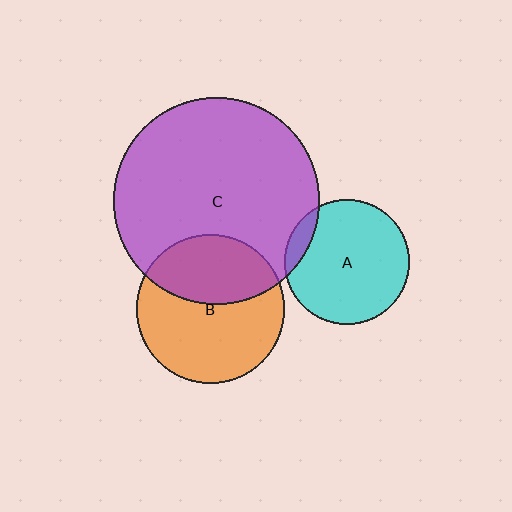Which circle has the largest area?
Circle C (purple).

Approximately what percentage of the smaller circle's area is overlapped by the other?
Approximately 40%.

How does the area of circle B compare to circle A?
Approximately 1.4 times.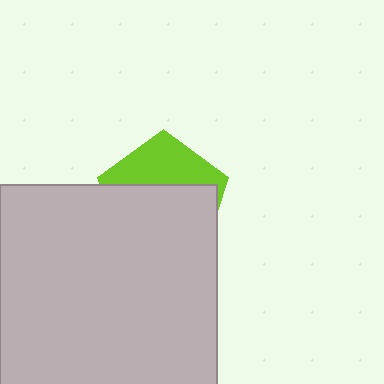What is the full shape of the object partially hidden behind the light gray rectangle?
The partially hidden object is a lime pentagon.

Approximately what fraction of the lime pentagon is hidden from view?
Roughly 64% of the lime pentagon is hidden behind the light gray rectangle.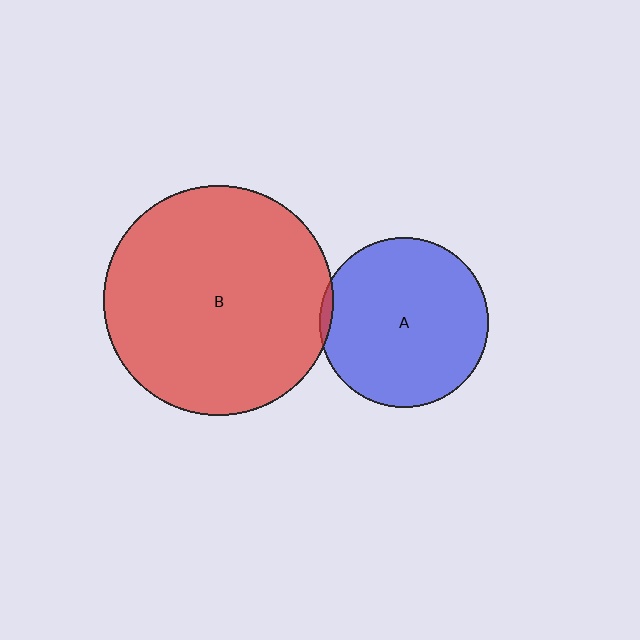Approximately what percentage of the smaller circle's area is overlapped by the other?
Approximately 5%.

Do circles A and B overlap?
Yes.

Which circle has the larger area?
Circle B (red).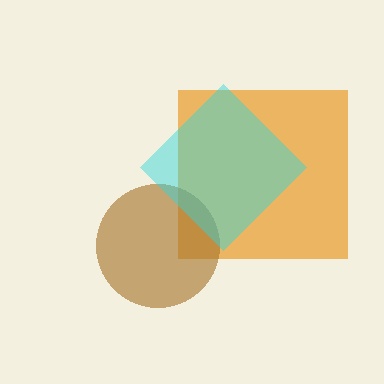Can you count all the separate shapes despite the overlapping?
Yes, there are 3 separate shapes.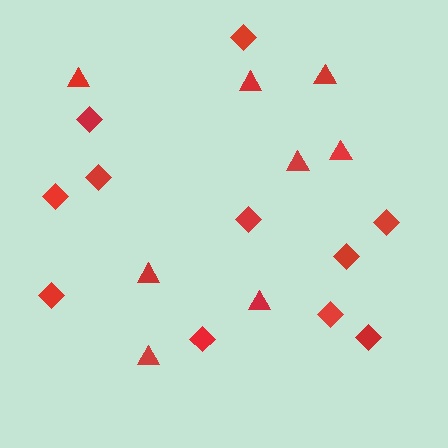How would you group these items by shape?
There are 2 groups: one group of diamonds (11) and one group of triangles (8).